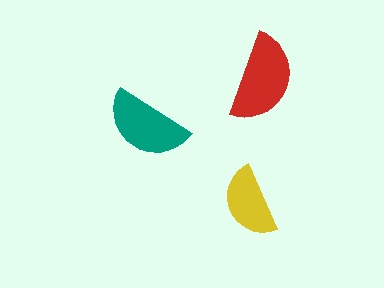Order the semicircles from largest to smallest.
the red one, the teal one, the yellow one.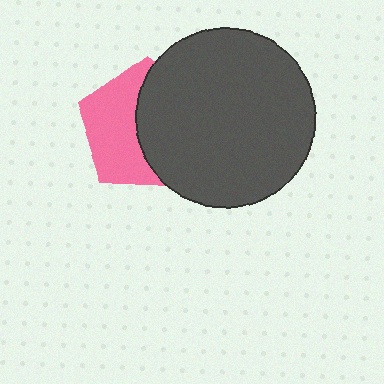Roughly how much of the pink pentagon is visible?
About half of it is visible (roughly 49%).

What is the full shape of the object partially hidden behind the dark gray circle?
The partially hidden object is a pink pentagon.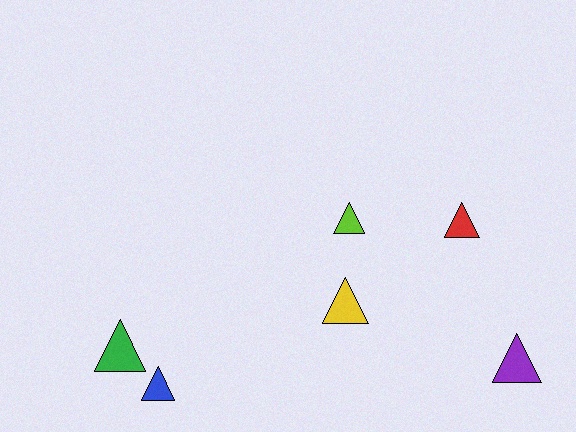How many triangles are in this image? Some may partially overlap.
There are 6 triangles.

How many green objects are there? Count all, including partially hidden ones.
There is 1 green object.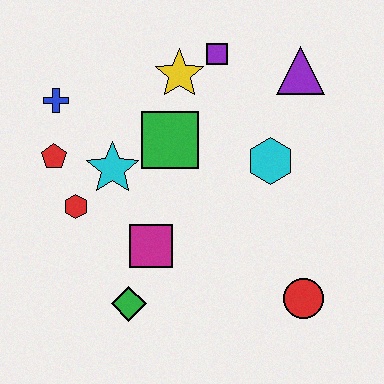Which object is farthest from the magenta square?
The purple triangle is farthest from the magenta square.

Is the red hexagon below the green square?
Yes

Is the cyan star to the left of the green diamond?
Yes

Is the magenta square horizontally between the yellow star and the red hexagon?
Yes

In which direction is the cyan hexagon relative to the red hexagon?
The cyan hexagon is to the right of the red hexagon.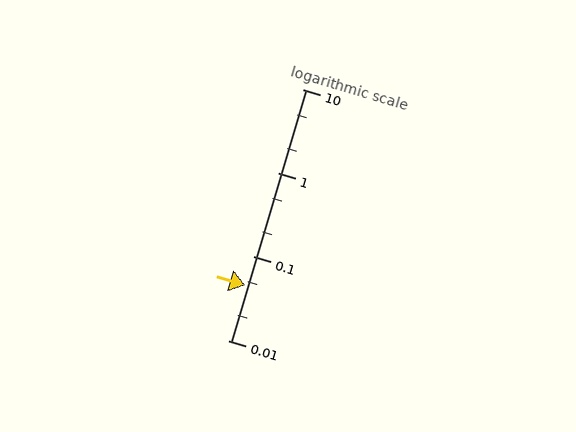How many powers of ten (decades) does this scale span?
The scale spans 3 decades, from 0.01 to 10.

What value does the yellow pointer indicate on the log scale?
The pointer indicates approximately 0.045.